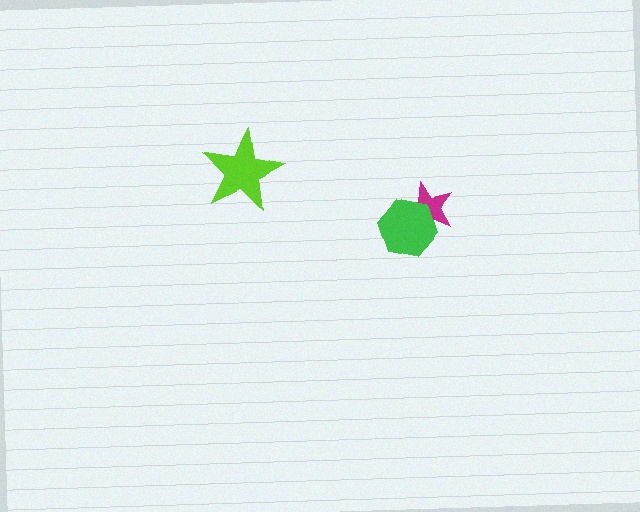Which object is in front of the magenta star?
The green hexagon is in front of the magenta star.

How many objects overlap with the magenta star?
1 object overlaps with the magenta star.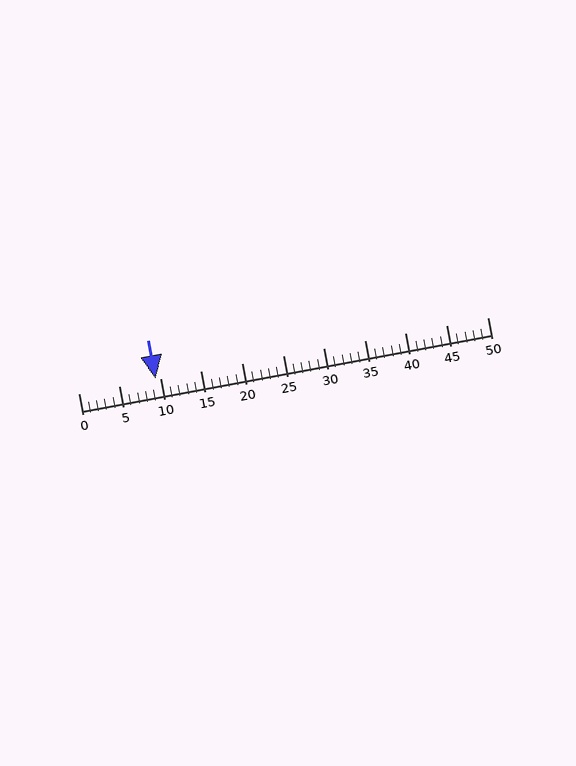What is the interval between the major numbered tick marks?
The major tick marks are spaced 5 units apart.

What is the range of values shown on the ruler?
The ruler shows values from 0 to 50.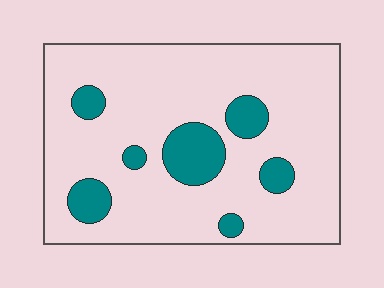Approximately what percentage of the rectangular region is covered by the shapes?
Approximately 15%.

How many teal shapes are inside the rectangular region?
7.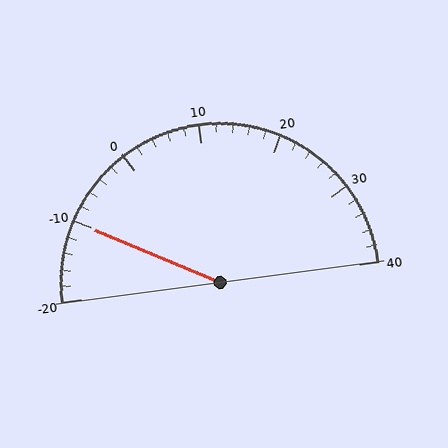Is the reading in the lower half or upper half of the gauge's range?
The reading is in the lower half of the range (-20 to 40).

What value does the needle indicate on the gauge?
The needle indicates approximately -10.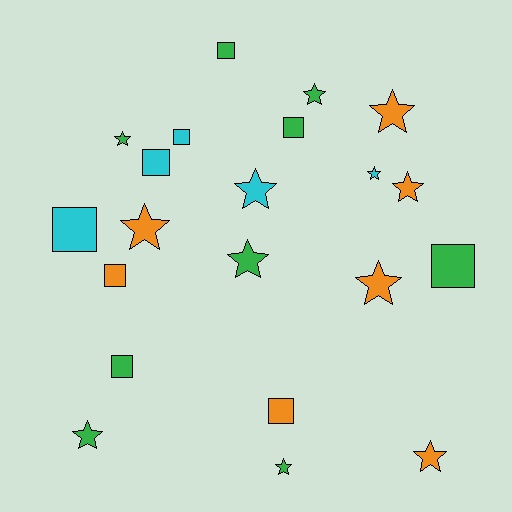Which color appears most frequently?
Green, with 9 objects.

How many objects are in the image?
There are 21 objects.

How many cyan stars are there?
There are 2 cyan stars.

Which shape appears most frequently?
Star, with 12 objects.